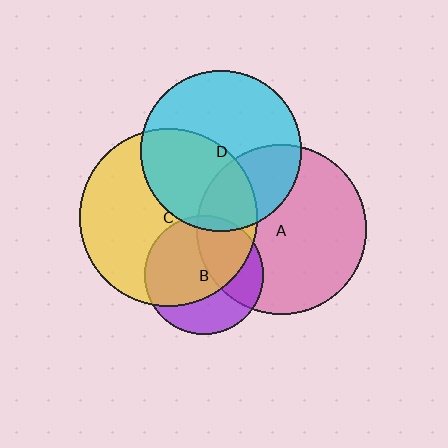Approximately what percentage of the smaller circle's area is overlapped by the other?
Approximately 65%.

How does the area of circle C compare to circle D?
Approximately 1.2 times.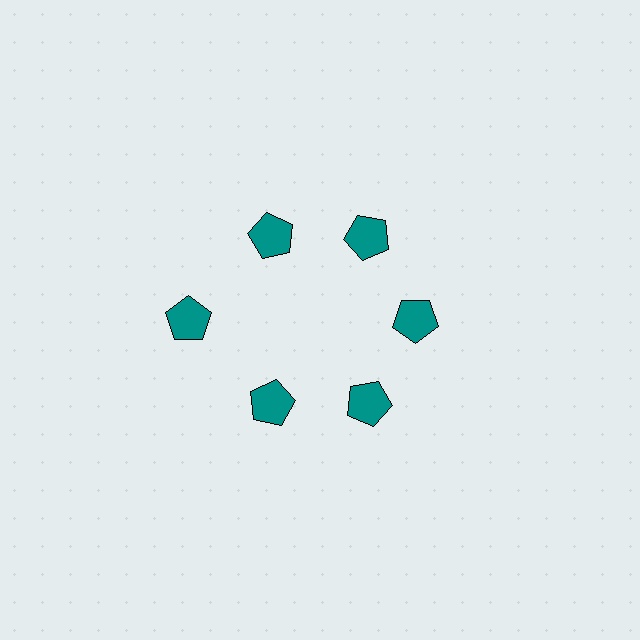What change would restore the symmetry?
The symmetry would be restored by moving it inward, back onto the ring so that all 6 pentagons sit at equal angles and equal distance from the center.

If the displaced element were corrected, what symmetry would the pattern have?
It would have 6-fold rotational symmetry — the pattern would map onto itself every 60 degrees.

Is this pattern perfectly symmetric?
No. The 6 teal pentagons are arranged in a ring, but one element near the 9 o'clock position is pushed outward from the center, breaking the 6-fold rotational symmetry.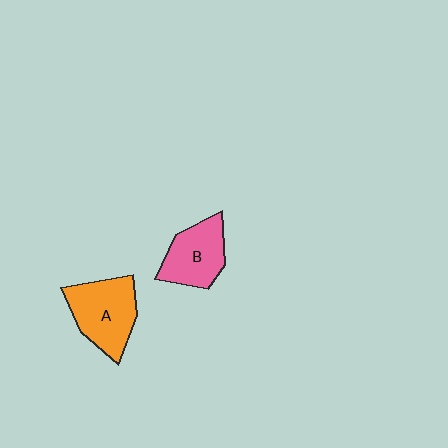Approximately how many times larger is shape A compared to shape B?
Approximately 1.2 times.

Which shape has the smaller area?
Shape B (pink).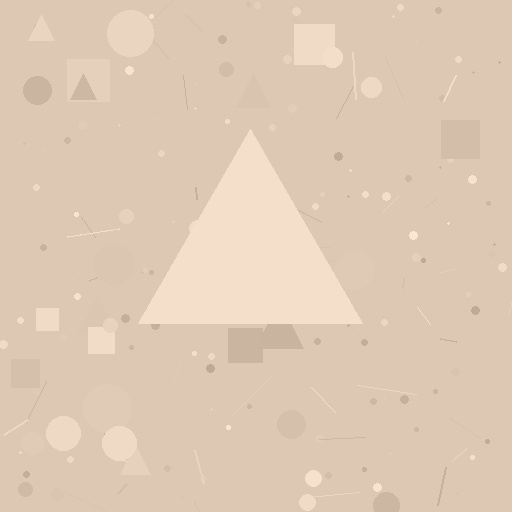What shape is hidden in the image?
A triangle is hidden in the image.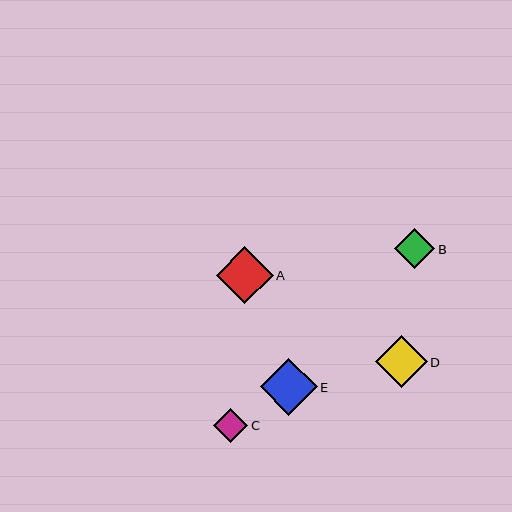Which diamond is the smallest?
Diamond C is the smallest with a size of approximately 34 pixels.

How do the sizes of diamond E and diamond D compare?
Diamond E and diamond D are approximately the same size.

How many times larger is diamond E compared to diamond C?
Diamond E is approximately 1.7 times the size of diamond C.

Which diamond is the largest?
Diamond A is the largest with a size of approximately 57 pixels.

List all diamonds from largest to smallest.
From largest to smallest: A, E, D, B, C.